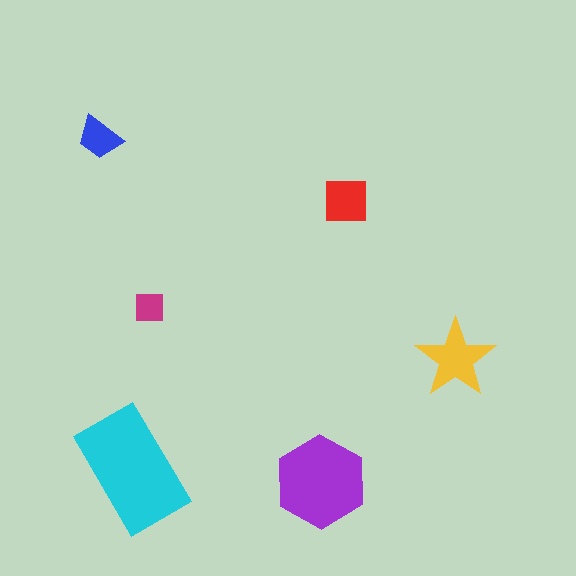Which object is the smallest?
The magenta square.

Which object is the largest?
The cyan rectangle.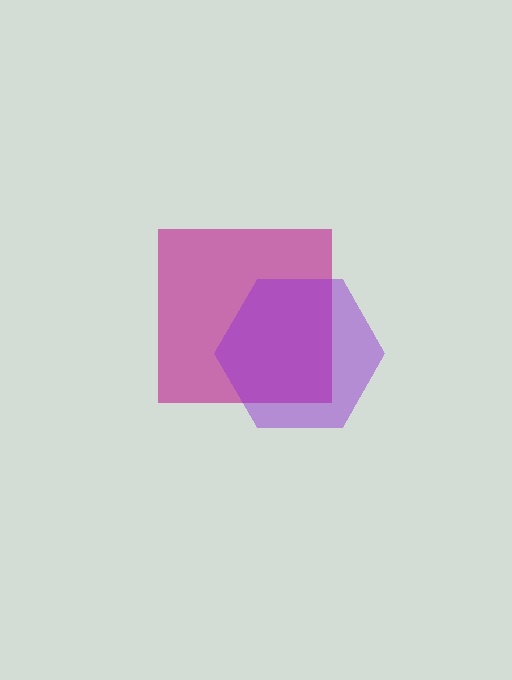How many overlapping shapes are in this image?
There are 2 overlapping shapes in the image.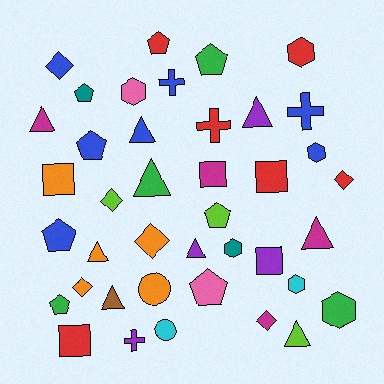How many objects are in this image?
There are 40 objects.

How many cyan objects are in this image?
There are 2 cyan objects.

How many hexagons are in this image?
There are 6 hexagons.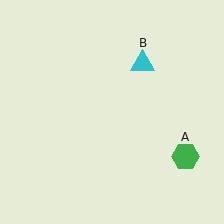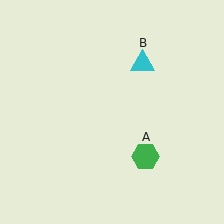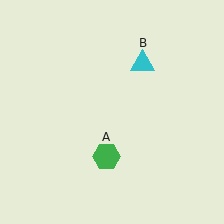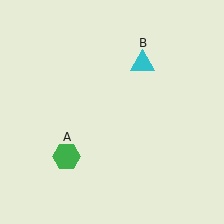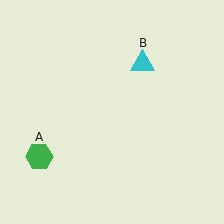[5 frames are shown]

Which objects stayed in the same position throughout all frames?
Cyan triangle (object B) remained stationary.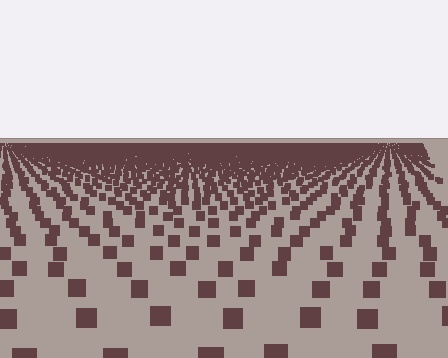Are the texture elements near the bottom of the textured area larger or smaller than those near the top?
Larger. Near the bottom, elements are closer to the viewer and appear at a bigger on-screen size.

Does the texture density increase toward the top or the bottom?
Density increases toward the top.